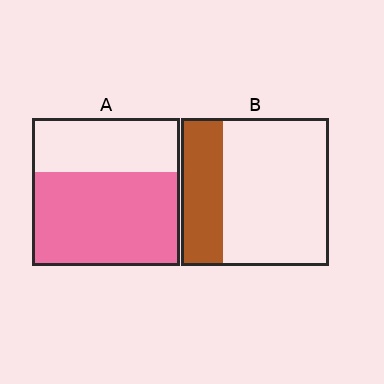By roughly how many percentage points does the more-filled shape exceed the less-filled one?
By roughly 35 percentage points (A over B).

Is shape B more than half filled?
No.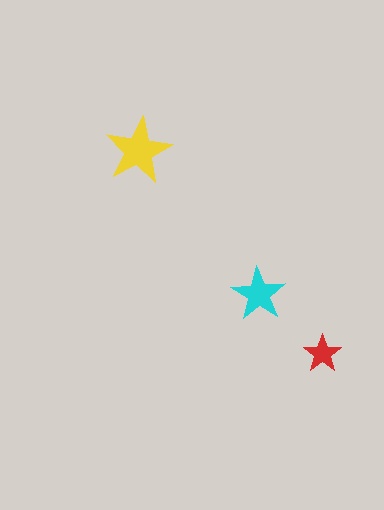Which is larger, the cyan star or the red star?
The cyan one.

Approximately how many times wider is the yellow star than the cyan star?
About 1.5 times wider.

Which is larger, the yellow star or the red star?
The yellow one.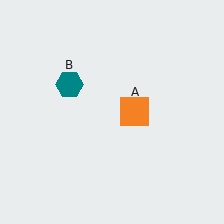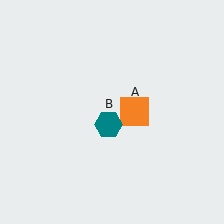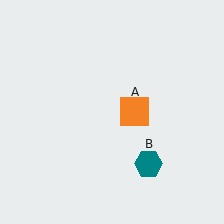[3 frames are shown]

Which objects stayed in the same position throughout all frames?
Orange square (object A) remained stationary.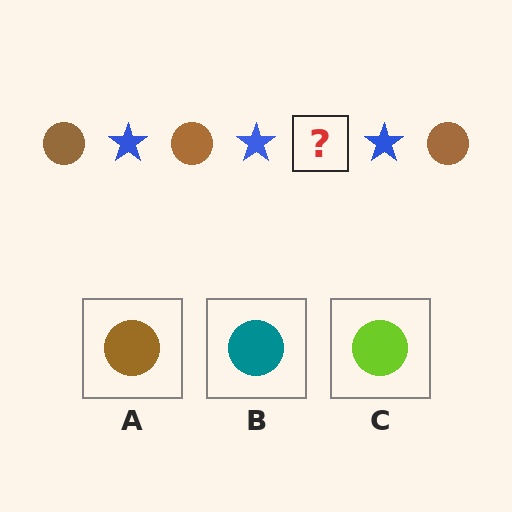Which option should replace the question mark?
Option A.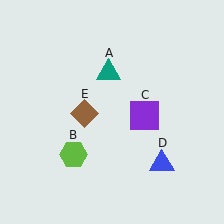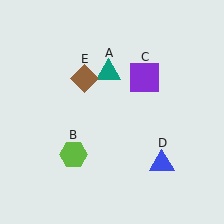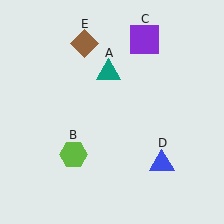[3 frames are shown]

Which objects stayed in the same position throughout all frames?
Teal triangle (object A) and lime hexagon (object B) and blue triangle (object D) remained stationary.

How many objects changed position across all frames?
2 objects changed position: purple square (object C), brown diamond (object E).